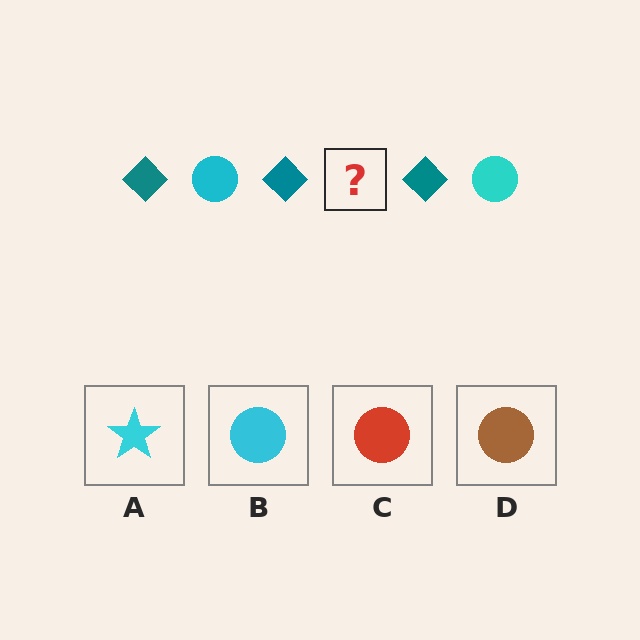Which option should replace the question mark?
Option B.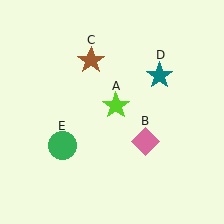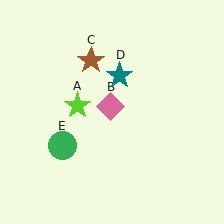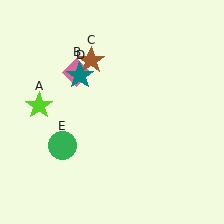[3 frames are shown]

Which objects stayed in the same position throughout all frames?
Brown star (object C) and green circle (object E) remained stationary.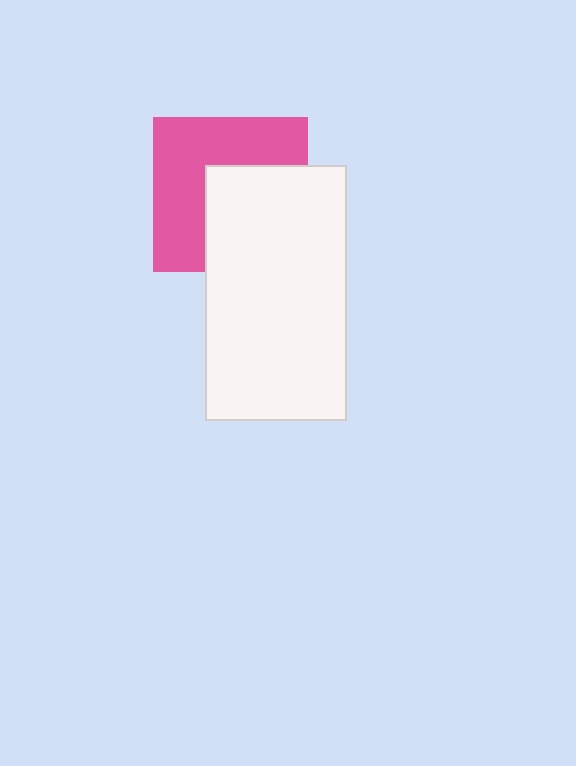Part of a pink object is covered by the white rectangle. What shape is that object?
It is a square.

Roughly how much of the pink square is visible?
About half of it is visible (roughly 54%).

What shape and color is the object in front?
The object in front is a white rectangle.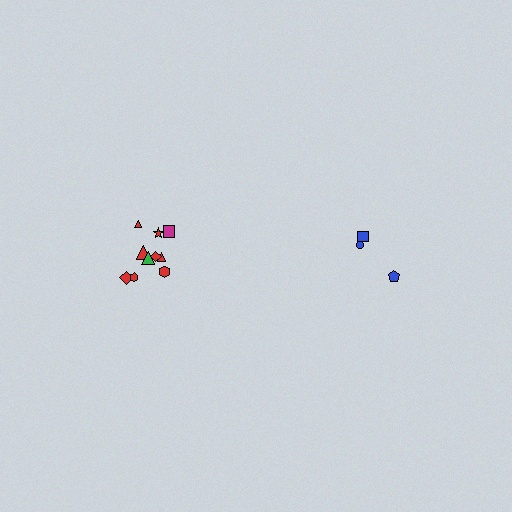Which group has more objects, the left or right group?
The left group.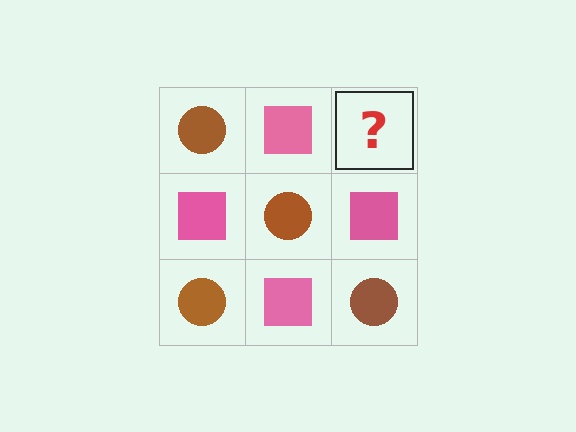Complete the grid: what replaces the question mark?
The question mark should be replaced with a brown circle.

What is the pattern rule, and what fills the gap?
The rule is that it alternates brown circle and pink square in a checkerboard pattern. The gap should be filled with a brown circle.